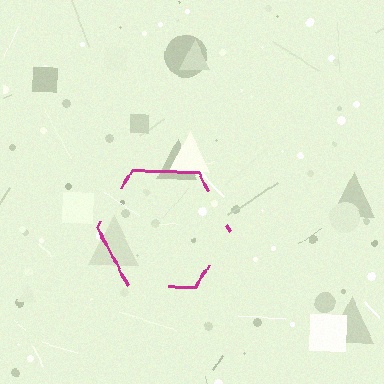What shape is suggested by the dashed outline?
The dashed outline suggests a hexagon.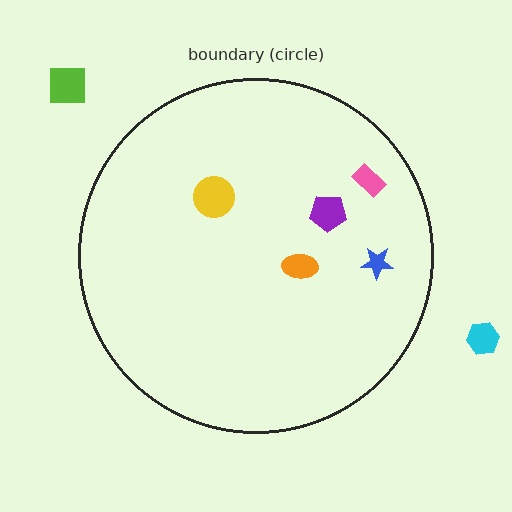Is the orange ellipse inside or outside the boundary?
Inside.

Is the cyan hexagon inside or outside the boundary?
Outside.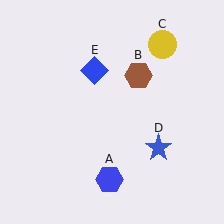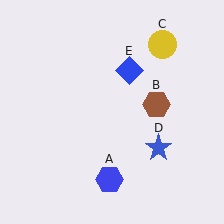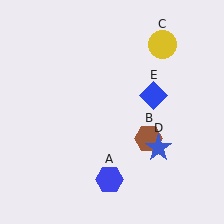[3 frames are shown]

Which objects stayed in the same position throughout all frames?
Blue hexagon (object A) and yellow circle (object C) and blue star (object D) remained stationary.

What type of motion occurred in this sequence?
The brown hexagon (object B), blue diamond (object E) rotated clockwise around the center of the scene.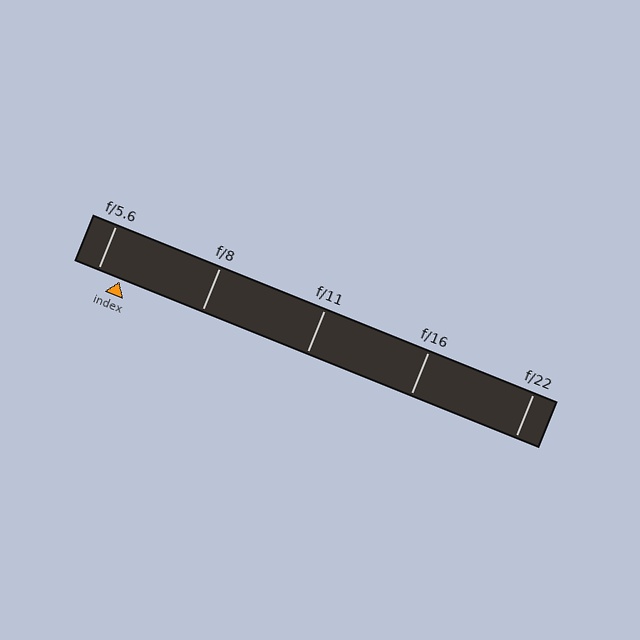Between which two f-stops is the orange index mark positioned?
The index mark is between f/5.6 and f/8.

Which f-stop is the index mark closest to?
The index mark is closest to f/5.6.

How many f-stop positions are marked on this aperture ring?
There are 5 f-stop positions marked.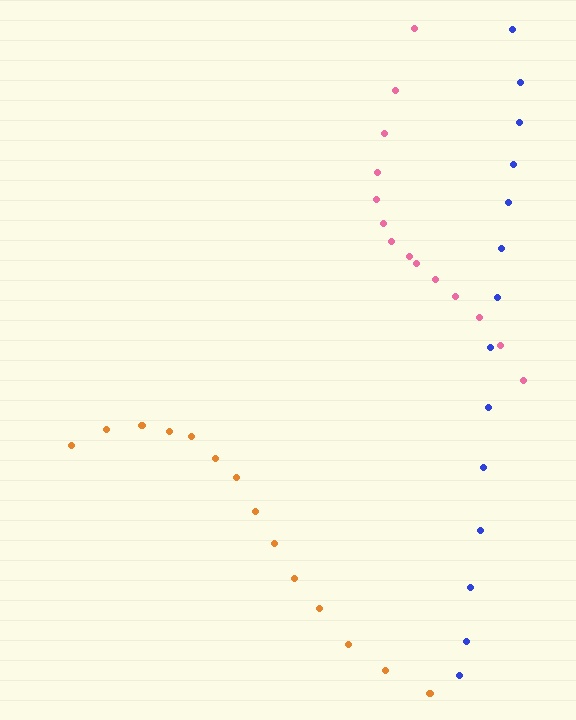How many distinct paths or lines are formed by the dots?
There are 3 distinct paths.